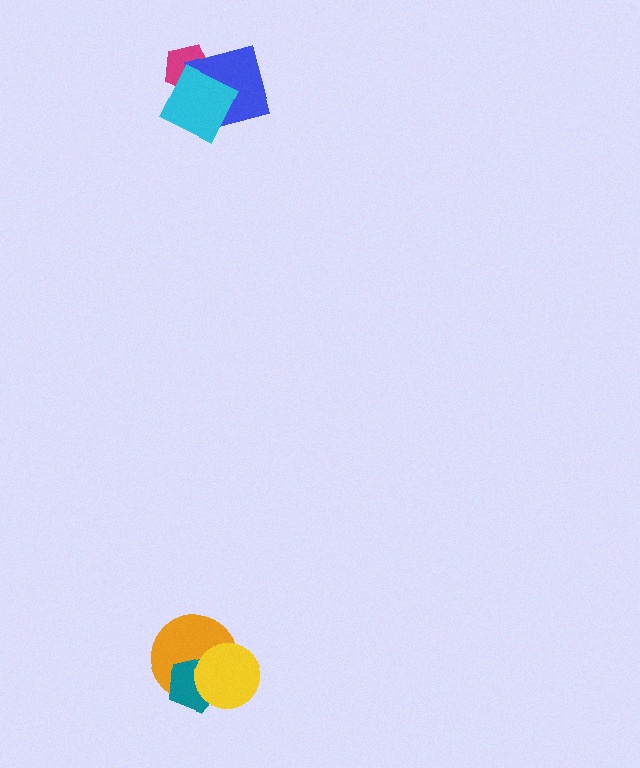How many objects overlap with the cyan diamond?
2 objects overlap with the cyan diamond.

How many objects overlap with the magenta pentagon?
2 objects overlap with the magenta pentagon.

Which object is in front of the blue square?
The cyan diamond is in front of the blue square.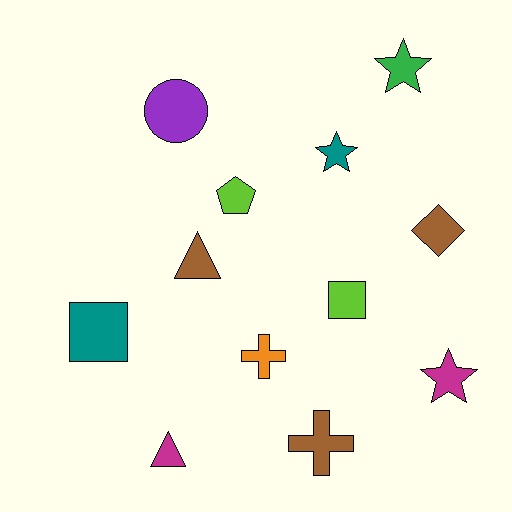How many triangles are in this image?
There are 2 triangles.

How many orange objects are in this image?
There is 1 orange object.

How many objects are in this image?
There are 12 objects.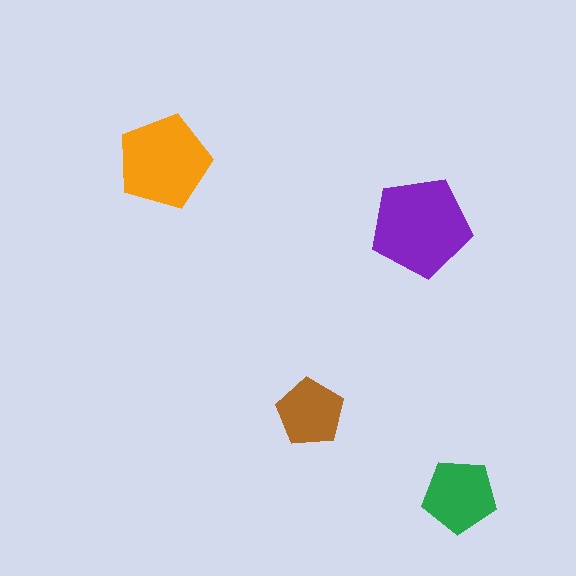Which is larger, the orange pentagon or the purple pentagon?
The purple one.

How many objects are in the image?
There are 4 objects in the image.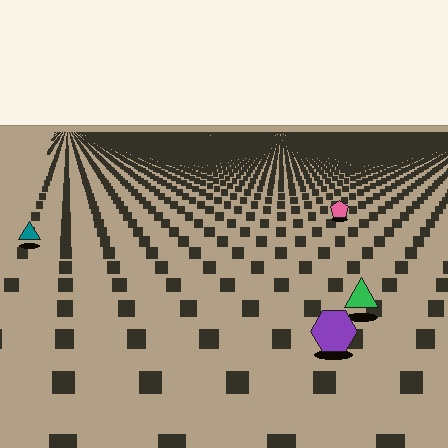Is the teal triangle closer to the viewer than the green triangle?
No. The green triangle is closer — you can tell from the texture gradient: the ground texture is coarser near it.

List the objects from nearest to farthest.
From nearest to farthest: the purple hexagon, the green triangle, the teal triangle, the pink pentagon.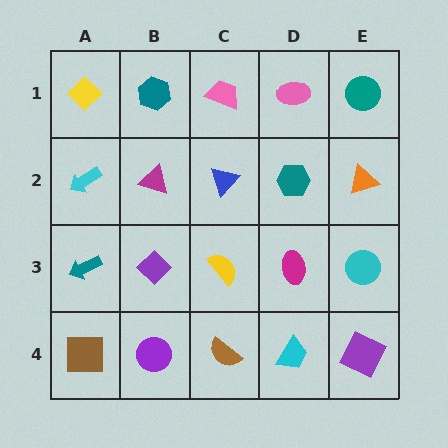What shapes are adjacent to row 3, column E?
An orange triangle (row 2, column E), a purple square (row 4, column E), a magenta ellipse (row 3, column D).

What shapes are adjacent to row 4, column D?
A magenta ellipse (row 3, column D), a brown semicircle (row 4, column C), a purple square (row 4, column E).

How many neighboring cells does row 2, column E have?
3.